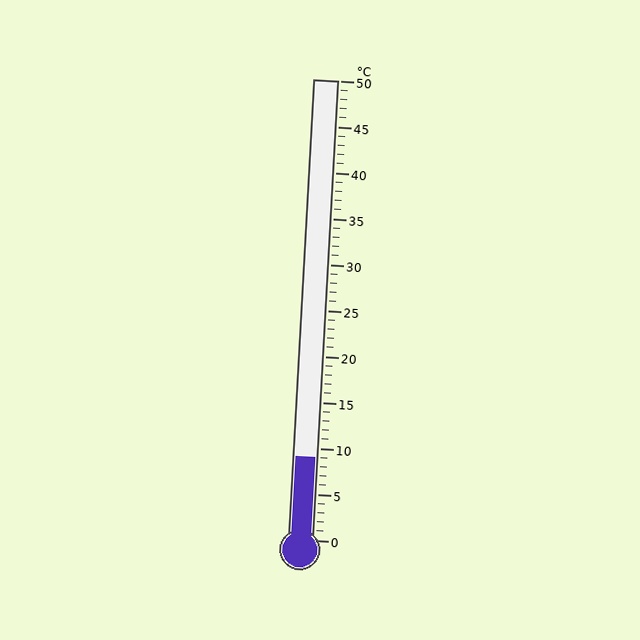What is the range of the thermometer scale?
The thermometer scale ranges from 0°C to 50°C.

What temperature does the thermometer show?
The thermometer shows approximately 9°C.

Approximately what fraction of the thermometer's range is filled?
The thermometer is filled to approximately 20% of its range.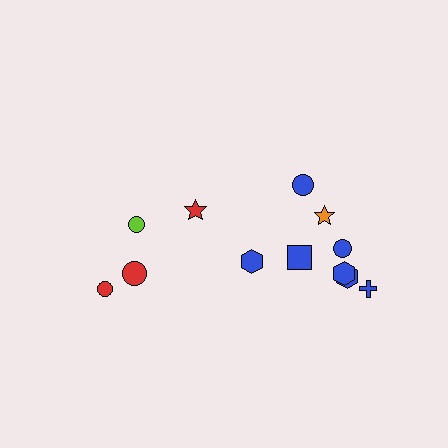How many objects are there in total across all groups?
There are 12 objects.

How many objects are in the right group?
There are 8 objects.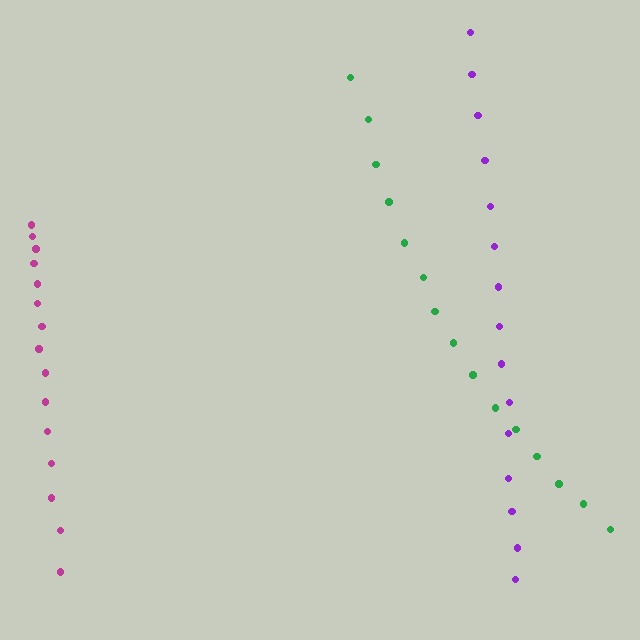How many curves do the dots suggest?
There are 3 distinct paths.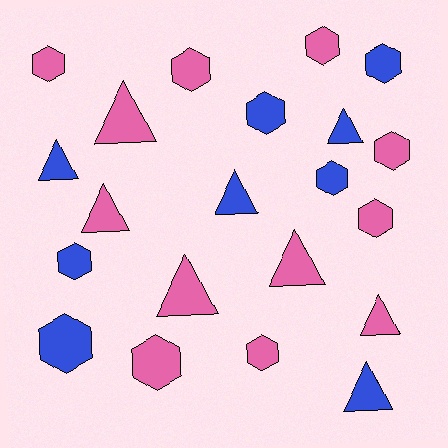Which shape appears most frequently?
Hexagon, with 12 objects.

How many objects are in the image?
There are 21 objects.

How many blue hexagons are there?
There are 5 blue hexagons.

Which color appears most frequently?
Pink, with 12 objects.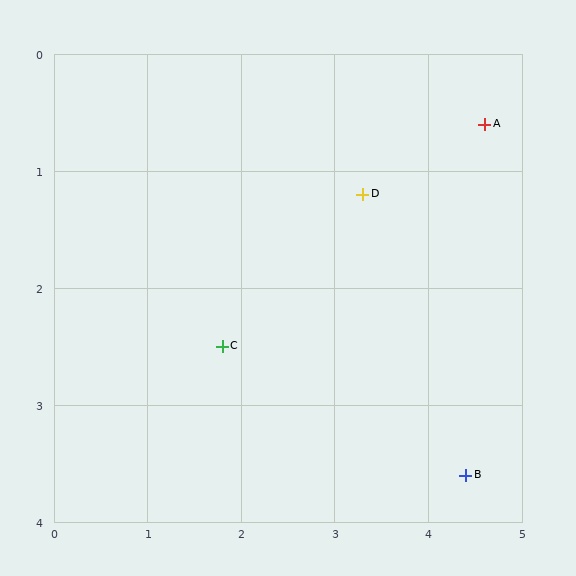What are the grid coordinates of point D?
Point D is at approximately (3.3, 1.2).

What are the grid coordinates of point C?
Point C is at approximately (1.8, 2.5).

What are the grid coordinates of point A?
Point A is at approximately (4.6, 0.6).